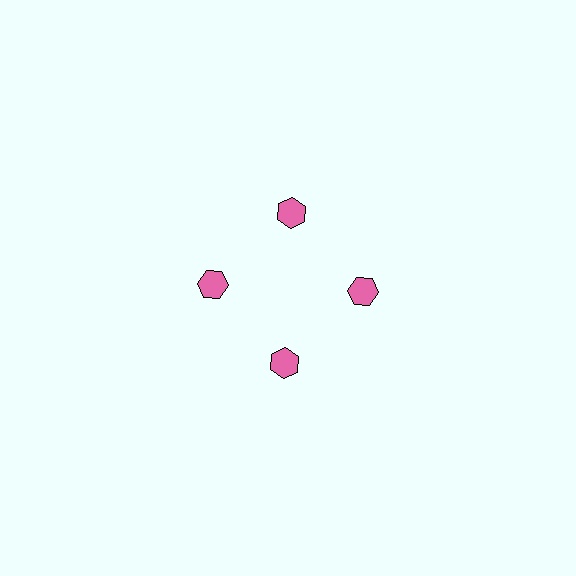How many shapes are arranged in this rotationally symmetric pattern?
There are 4 shapes, arranged in 4 groups of 1.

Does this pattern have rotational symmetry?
Yes, this pattern has 4-fold rotational symmetry. It looks the same after rotating 90 degrees around the center.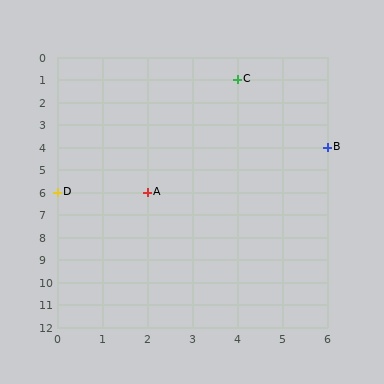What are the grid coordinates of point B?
Point B is at grid coordinates (6, 4).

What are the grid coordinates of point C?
Point C is at grid coordinates (4, 1).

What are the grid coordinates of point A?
Point A is at grid coordinates (2, 6).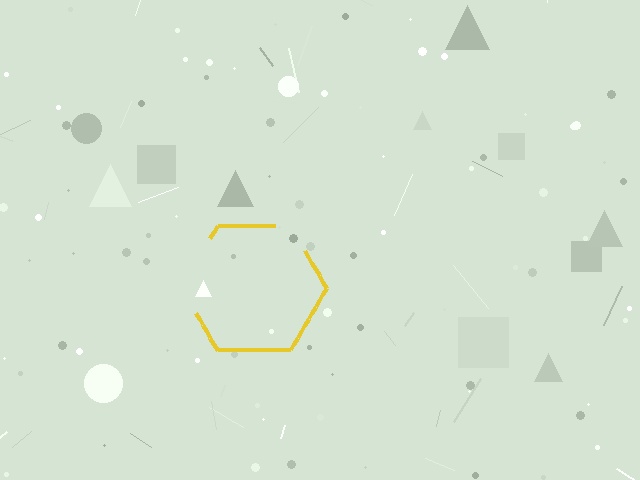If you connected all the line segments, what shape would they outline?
They would outline a hexagon.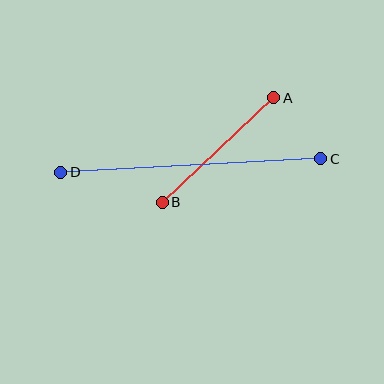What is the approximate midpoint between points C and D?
The midpoint is at approximately (191, 166) pixels.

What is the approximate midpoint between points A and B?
The midpoint is at approximately (218, 150) pixels.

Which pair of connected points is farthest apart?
Points C and D are farthest apart.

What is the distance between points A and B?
The distance is approximately 153 pixels.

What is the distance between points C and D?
The distance is approximately 261 pixels.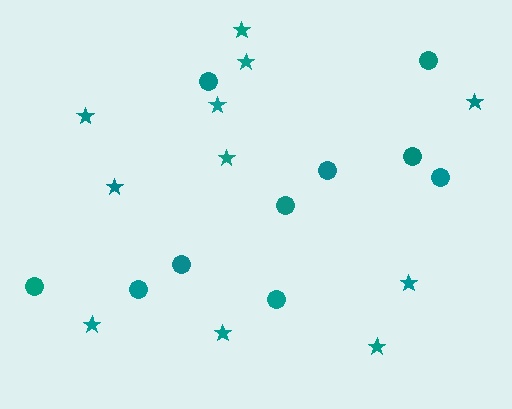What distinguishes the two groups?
There are 2 groups: one group of circles (10) and one group of stars (11).